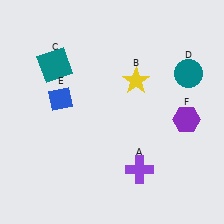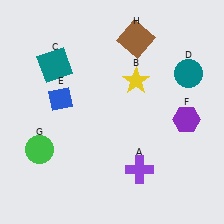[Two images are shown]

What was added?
A green circle (G), a brown square (H) were added in Image 2.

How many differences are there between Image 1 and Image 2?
There are 2 differences between the two images.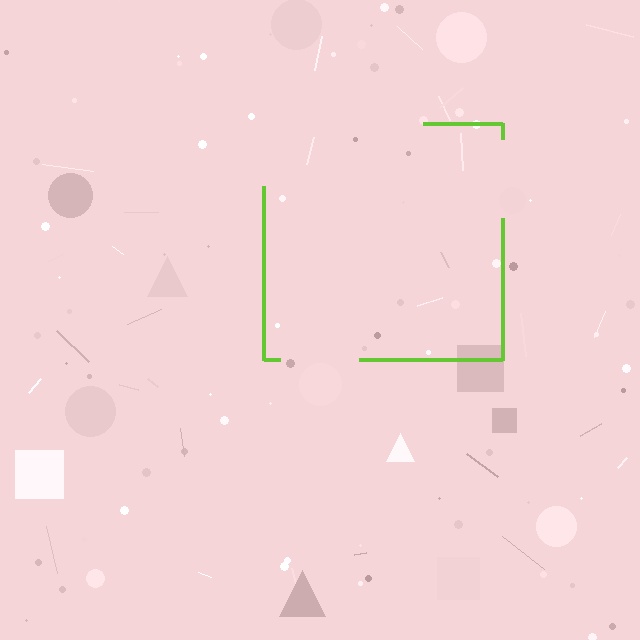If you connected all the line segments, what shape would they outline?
They would outline a square.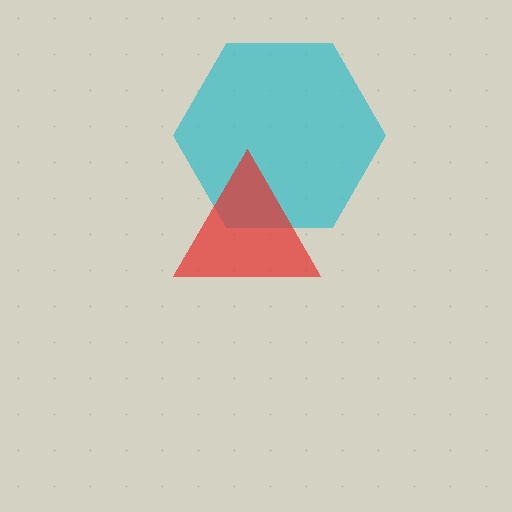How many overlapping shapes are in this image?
There are 2 overlapping shapes in the image.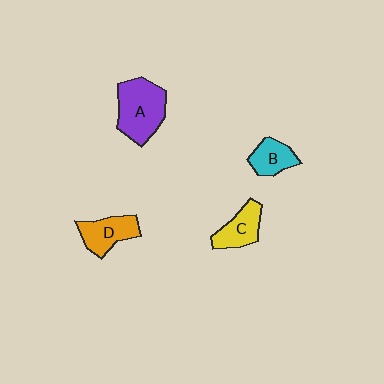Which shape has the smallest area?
Shape B (cyan).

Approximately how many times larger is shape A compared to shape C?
Approximately 1.7 times.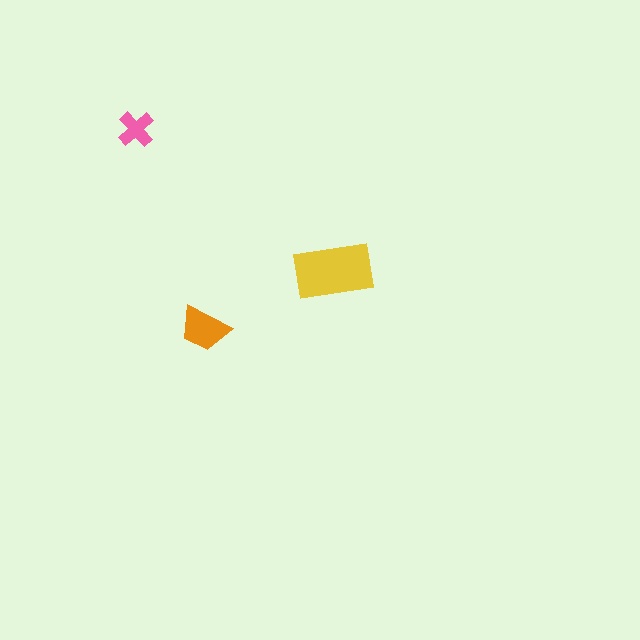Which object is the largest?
The yellow rectangle.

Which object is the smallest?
The pink cross.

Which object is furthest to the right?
The yellow rectangle is rightmost.